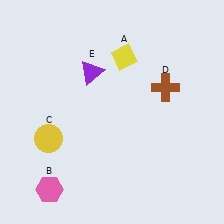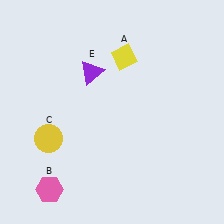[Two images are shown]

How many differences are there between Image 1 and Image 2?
There is 1 difference between the two images.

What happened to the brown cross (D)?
The brown cross (D) was removed in Image 2. It was in the top-right area of Image 1.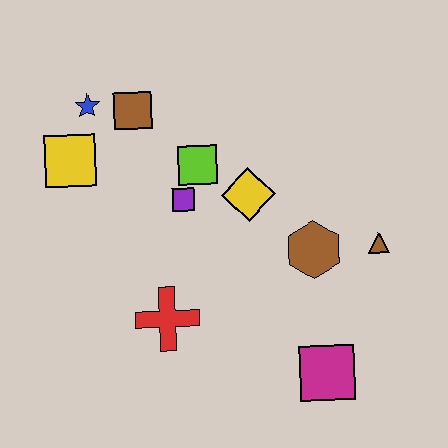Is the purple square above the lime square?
No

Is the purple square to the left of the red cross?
No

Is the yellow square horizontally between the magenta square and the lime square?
No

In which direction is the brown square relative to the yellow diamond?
The brown square is to the left of the yellow diamond.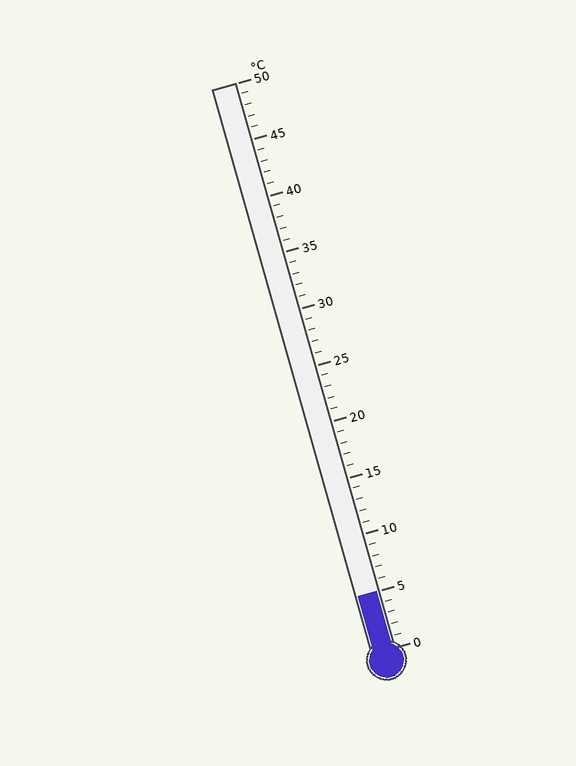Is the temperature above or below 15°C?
The temperature is below 15°C.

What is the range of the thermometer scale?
The thermometer scale ranges from 0°C to 50°C.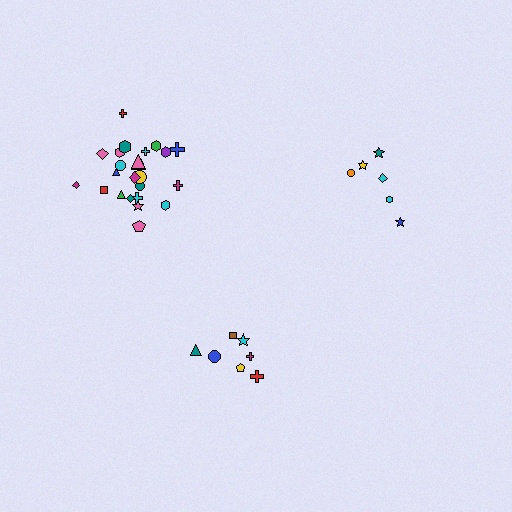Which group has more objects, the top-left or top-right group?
The top-left group.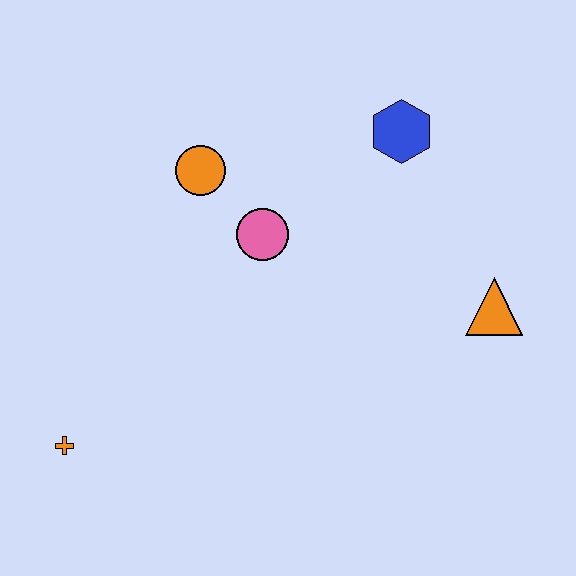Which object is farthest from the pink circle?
The orange cross is farthest from the pink circle.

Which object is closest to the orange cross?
The pink circle is closest to the orange cross.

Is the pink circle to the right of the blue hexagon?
No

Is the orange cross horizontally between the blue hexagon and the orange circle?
No